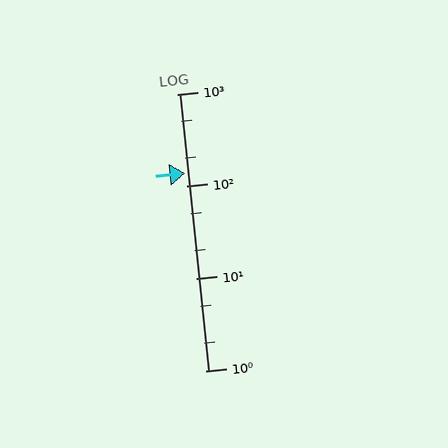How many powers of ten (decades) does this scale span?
The scale spans 3 decades, from 1 to 1000.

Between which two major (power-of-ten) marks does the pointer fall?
The pointer is between 100 and 1000.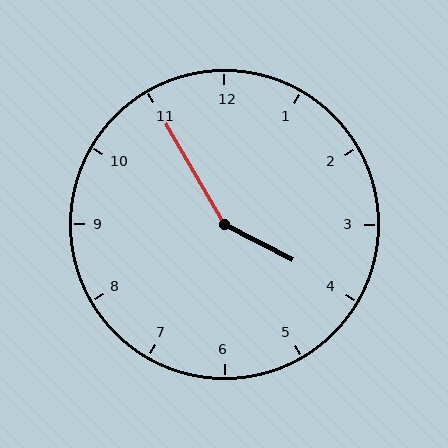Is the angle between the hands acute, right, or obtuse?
It is obtuse.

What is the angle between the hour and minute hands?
Approximately 148 degrees.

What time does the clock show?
3:55.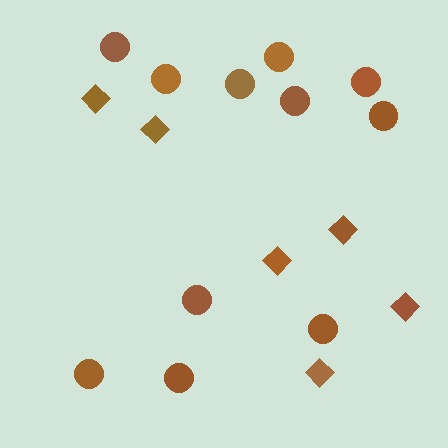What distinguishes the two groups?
There are 2 groups: one group of circles (11) and one group of diamonds (6).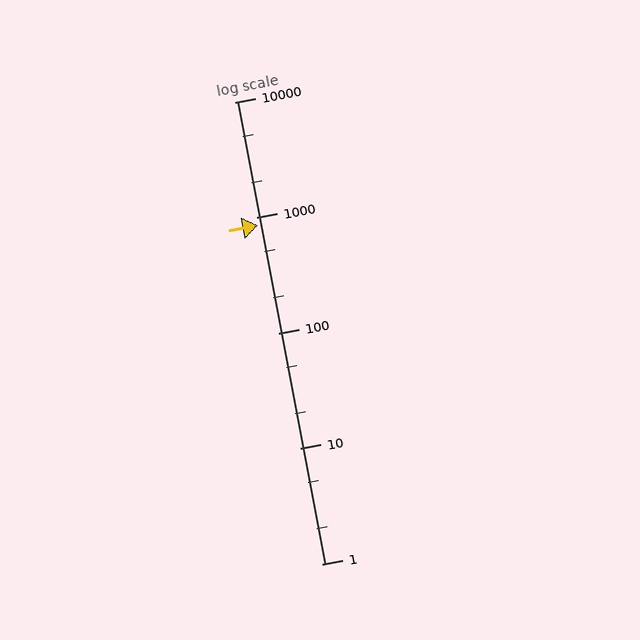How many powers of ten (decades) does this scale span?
The scale spans 4 decades, from 1 to 10000.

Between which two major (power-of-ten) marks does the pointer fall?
The pointer is between 100 and 1000.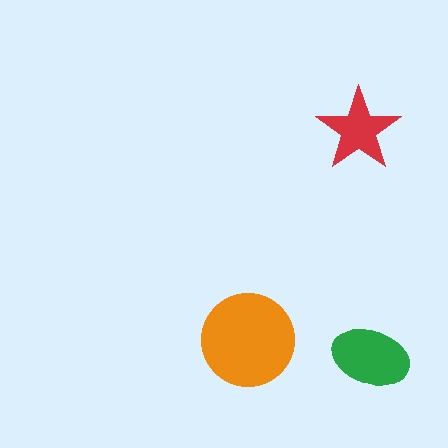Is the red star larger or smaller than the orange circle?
Smaller.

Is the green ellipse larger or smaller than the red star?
Larger.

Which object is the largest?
The orange circle.